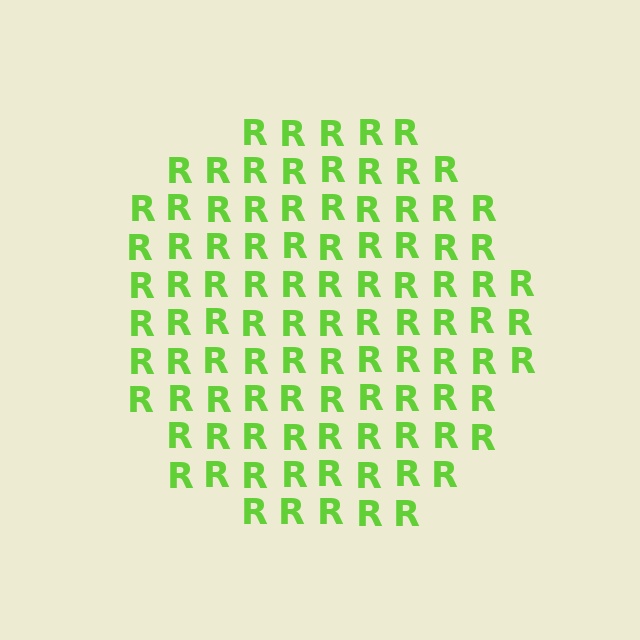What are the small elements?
The small elements are letter R's.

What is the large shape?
The large shape is a circle.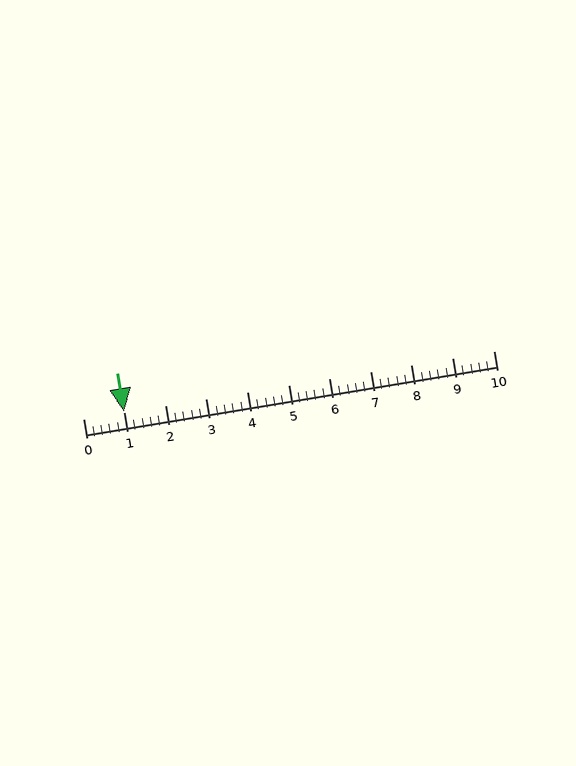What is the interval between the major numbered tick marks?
The major tick marks are spaced 1 units apart.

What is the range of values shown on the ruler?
The ruler shows values from 0 to 10.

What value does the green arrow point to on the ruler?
The green arrow points to approximately 1.0.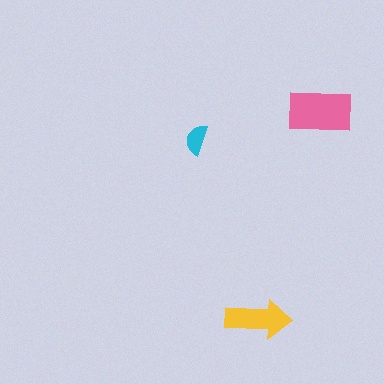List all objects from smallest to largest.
The cyan semicircle, the yellow arrow, the pink rectangle.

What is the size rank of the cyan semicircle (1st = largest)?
3rd.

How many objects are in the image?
There are 3 objects in the image.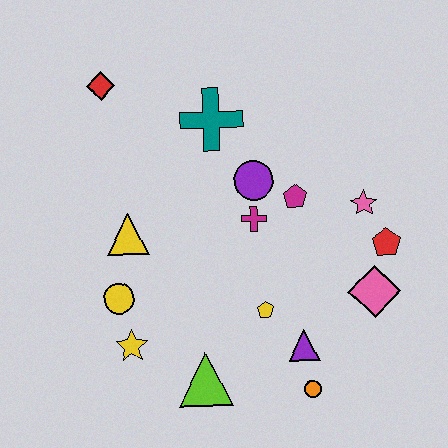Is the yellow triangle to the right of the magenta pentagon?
No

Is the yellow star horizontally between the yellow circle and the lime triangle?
Yes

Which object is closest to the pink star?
The red pentagon is closest to the pink star.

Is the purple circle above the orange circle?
Yes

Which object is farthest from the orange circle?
The red diamond is farthest from the orange circle.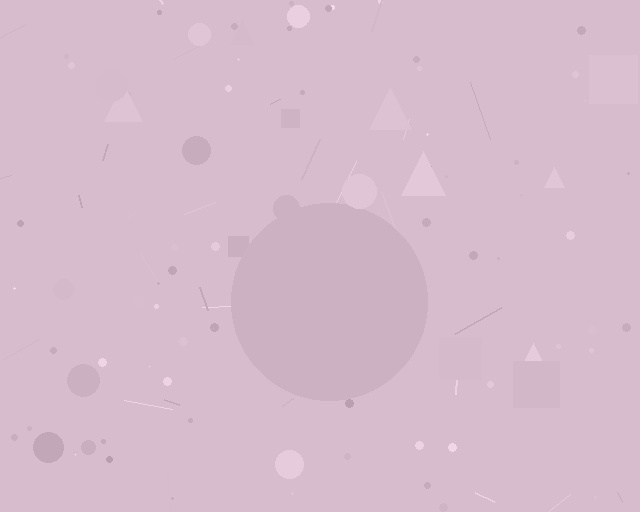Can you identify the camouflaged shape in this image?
The camouflaged shape is a circle.